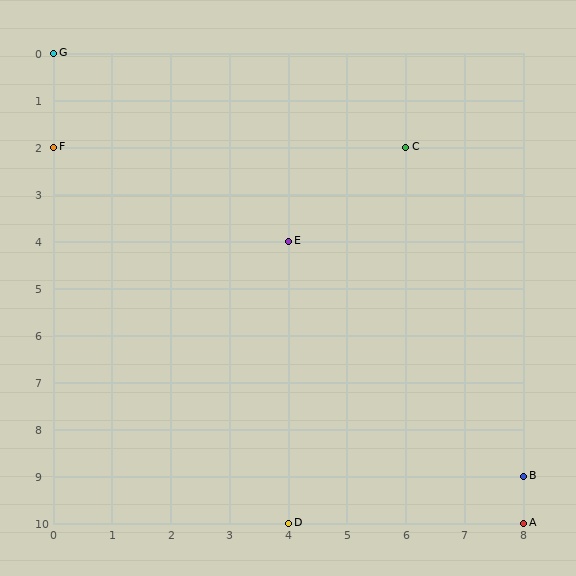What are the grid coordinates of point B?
Point B is at grid coordinates (8, 9).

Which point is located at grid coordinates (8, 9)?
Point B is at (8, 9).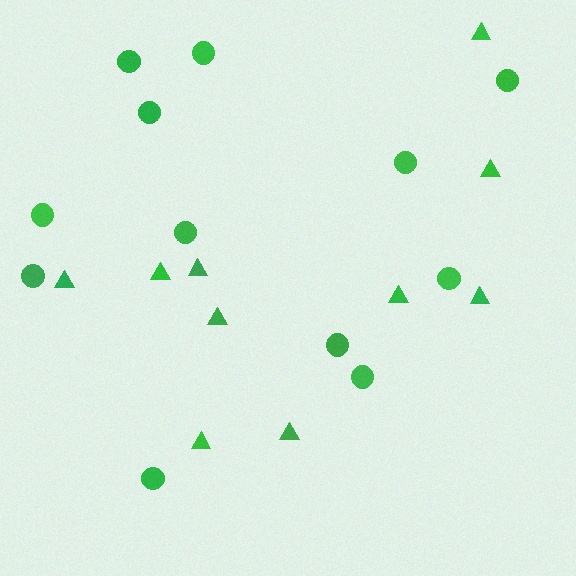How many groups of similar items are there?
There are 2 groups: one group of circles (12) and one group of triangles (10).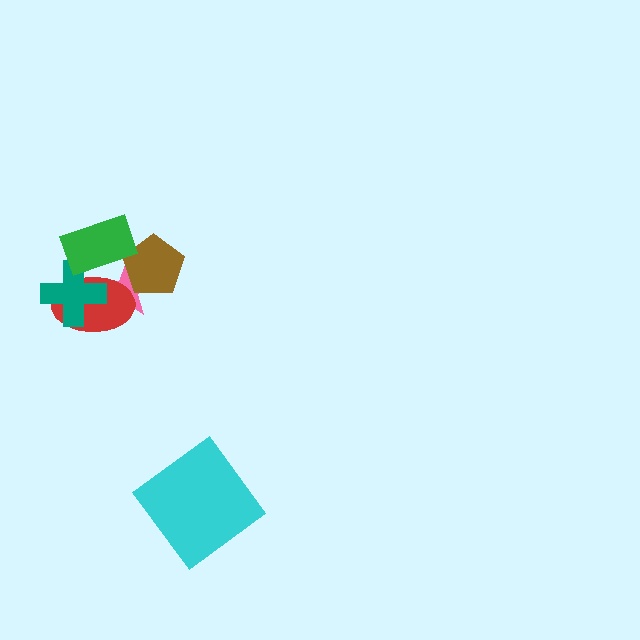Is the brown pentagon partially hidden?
Yes, it is partially covered by another shape.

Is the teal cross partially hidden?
Yes, it is partially covered by another shape.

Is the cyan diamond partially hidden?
No, no other shape covers it.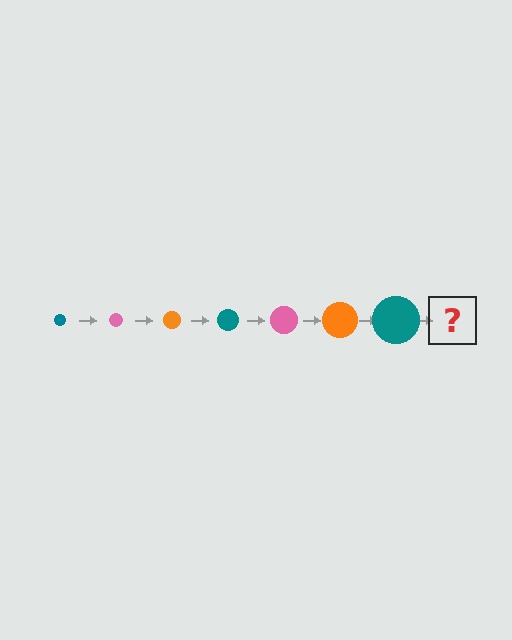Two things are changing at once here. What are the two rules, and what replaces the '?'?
The two rules are that the circle grows larger each step and the color cycles through teal, pink, and orange. The '?' should be a pink circle, larger than the previous one.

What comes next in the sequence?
The next element should be a pink circle, larger than the previous one.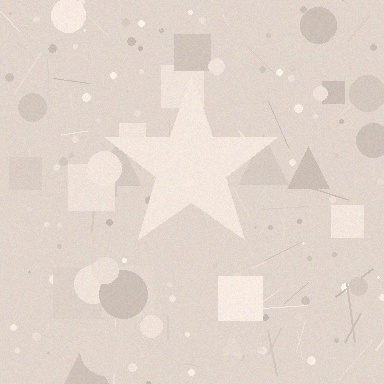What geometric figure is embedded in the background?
A star is embedded in the background.